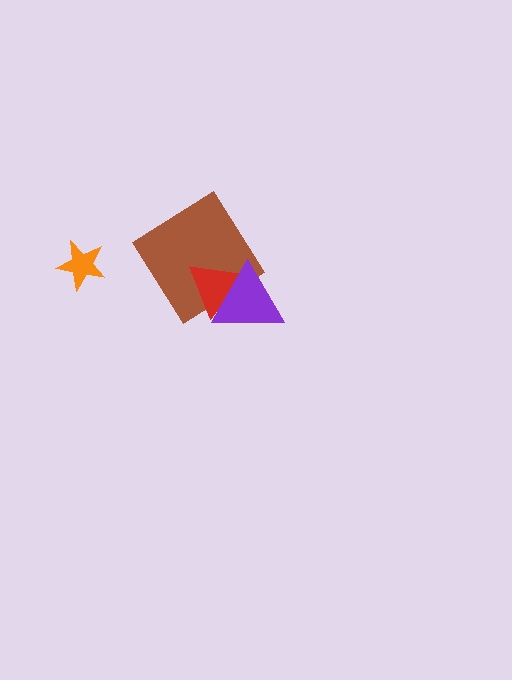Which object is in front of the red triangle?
The purple triangle is in front of the red triangle.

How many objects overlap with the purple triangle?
2 objects overlap with the purple triangle.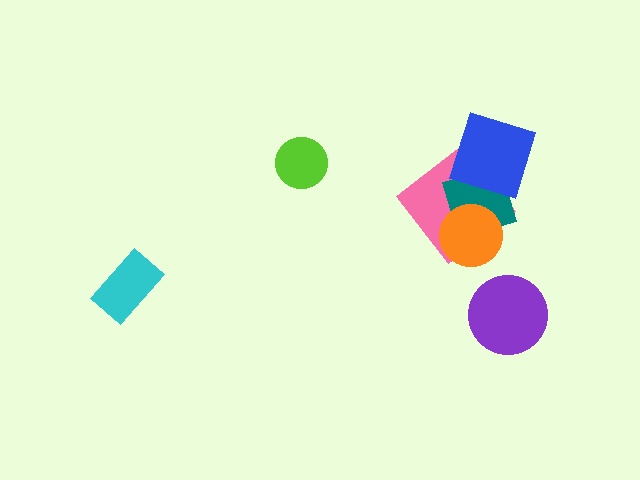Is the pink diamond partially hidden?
Yes, it is partially covered by another shape.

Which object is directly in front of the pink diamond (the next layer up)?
The teal square is directly in front of the pink diamond.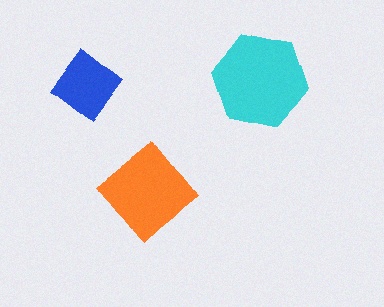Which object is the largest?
The cyan hexagon.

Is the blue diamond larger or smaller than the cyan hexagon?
Smaller.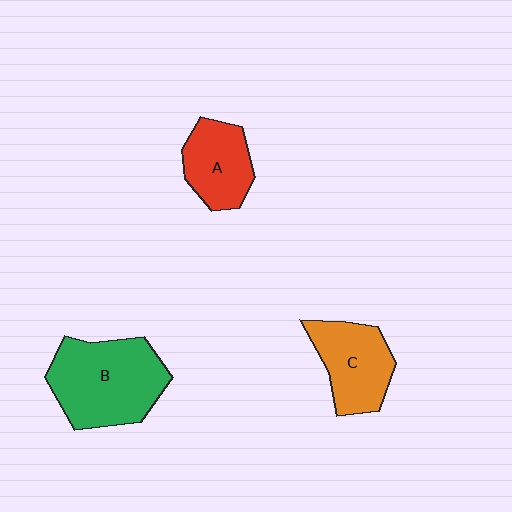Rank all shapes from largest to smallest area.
From largest to smallest: B (green), C (orange), A (red).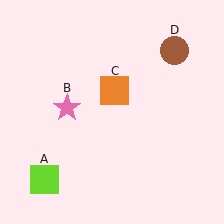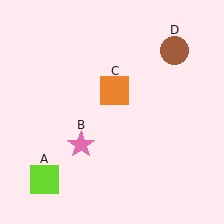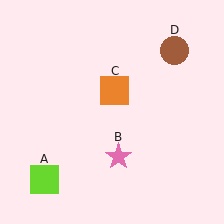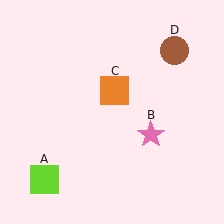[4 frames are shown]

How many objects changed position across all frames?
1 object changed position: pink star (object B).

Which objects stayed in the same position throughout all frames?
Lime square (object A) and orange square (object C) and brown circle (object D) remained stationary.